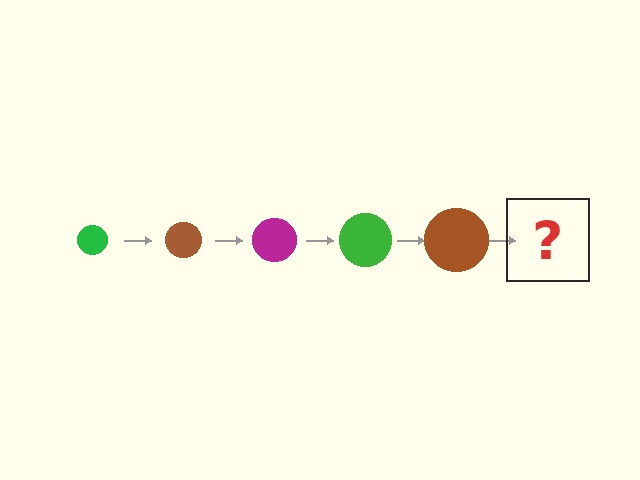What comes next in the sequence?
The next element should be a magenta circle, larger than the previous one.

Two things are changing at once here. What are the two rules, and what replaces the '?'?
The two rules are that the circle grows larger each step and the color cycles through green, brown, and magenta. The '?' should be a magenta circle, larger than the previous one.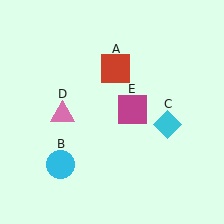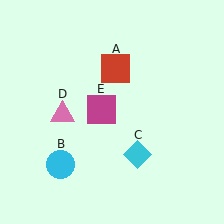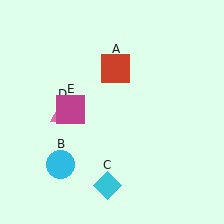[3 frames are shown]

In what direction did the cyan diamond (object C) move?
The cyan diamond (object C) moved down and to the left.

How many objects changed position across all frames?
2 objects changed position: cyan diamond (object C), magenta square (object E).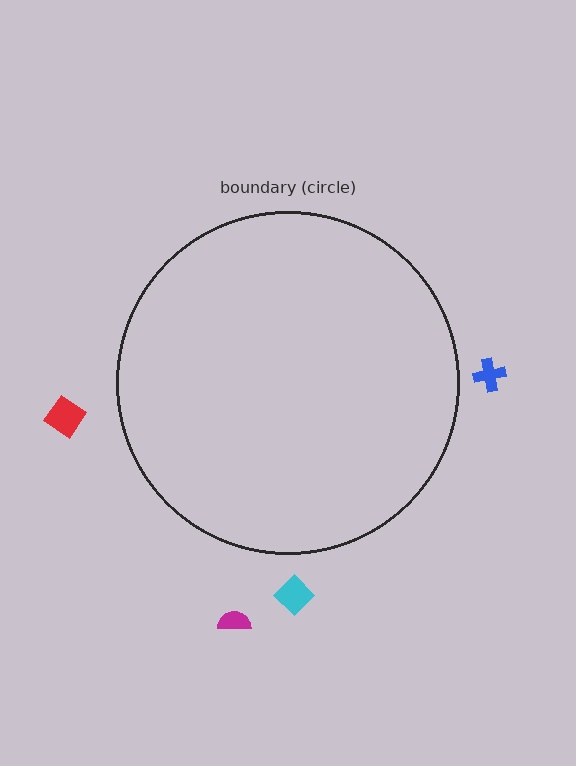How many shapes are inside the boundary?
0 inside, 4 outside.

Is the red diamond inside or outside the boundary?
Outside.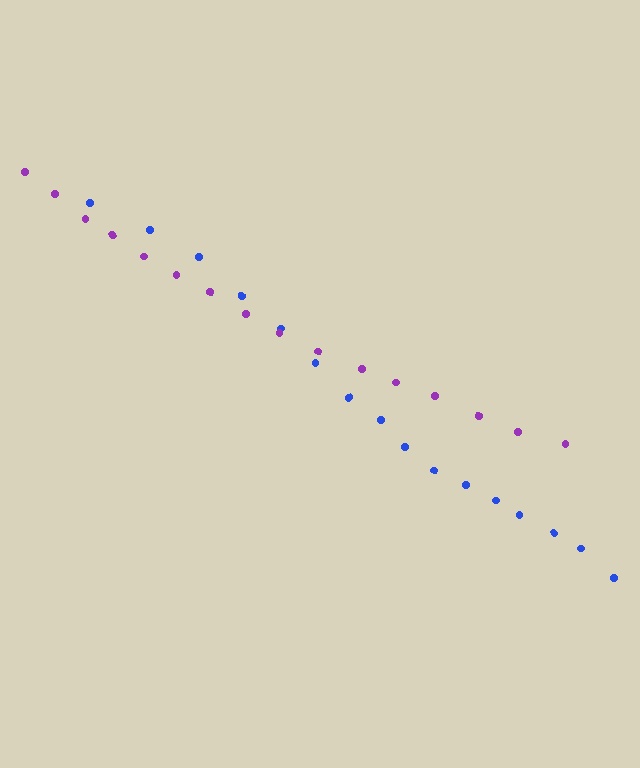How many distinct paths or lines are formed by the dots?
There are 2 distinct paths.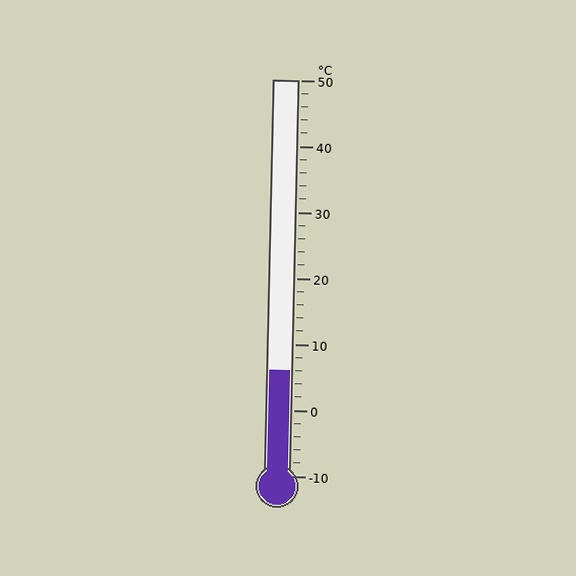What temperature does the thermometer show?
The thermometer shows approximately 6°C.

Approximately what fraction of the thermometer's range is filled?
The thermometer is filled to approximately 25% of its range.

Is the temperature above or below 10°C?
The temperature is below 10°C.